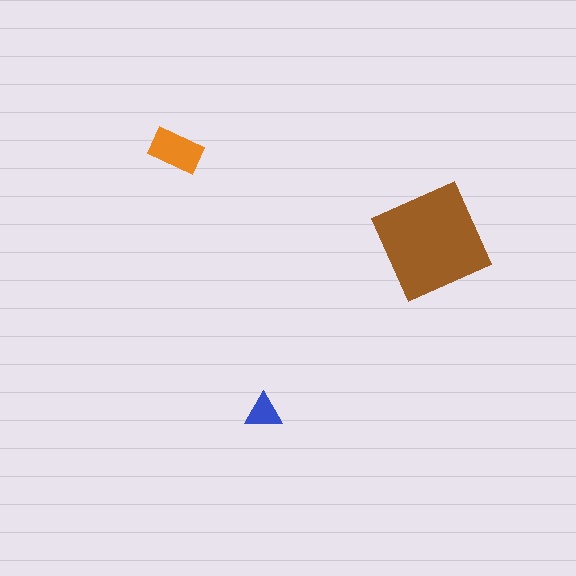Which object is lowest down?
The blue triangle is bottommost.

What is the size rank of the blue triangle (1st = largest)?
3rd.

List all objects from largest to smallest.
The brown diamond, the orange rectangle, the blue triangle.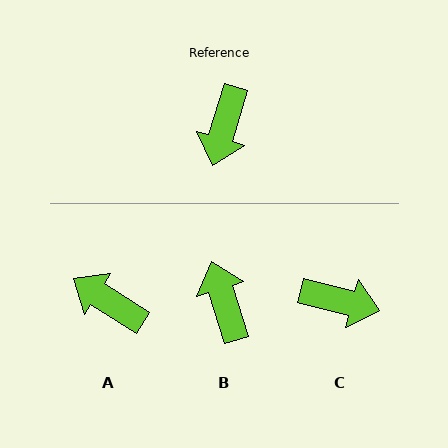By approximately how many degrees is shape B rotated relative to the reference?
Approximately 146 degrees clockwise.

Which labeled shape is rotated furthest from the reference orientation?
B, about 146 degrees away.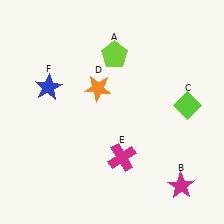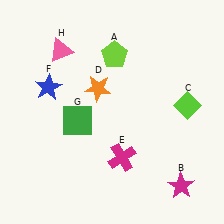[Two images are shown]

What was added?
A green square (G), a pink triangle (H) were added in Image 2.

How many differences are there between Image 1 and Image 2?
There are 2 differences between the two images.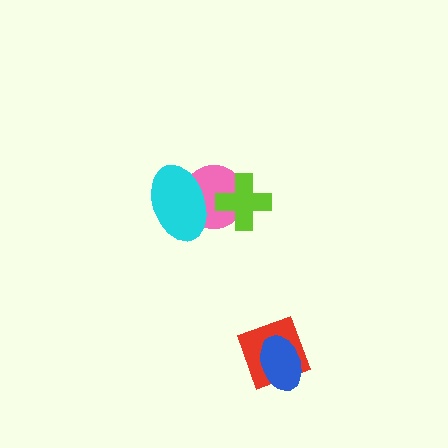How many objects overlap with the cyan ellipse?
1 object overlaps with the cyan ellipse.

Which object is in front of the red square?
The blue ellipse is in front of the red square.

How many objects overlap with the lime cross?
1 object overlaps with the lime cross.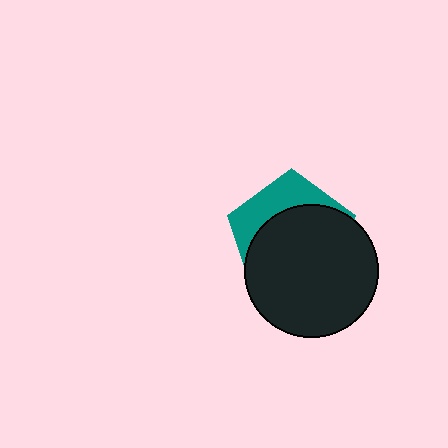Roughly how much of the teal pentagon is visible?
A small part of it is visible (roughly 31%).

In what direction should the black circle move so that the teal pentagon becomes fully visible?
The black circle should move down. That is the shortest direction to clear the overlap and leave the teal pentagon fully visible.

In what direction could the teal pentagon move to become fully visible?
The teal pentagon could move up. That would shift it out from behind the black circle entirely.